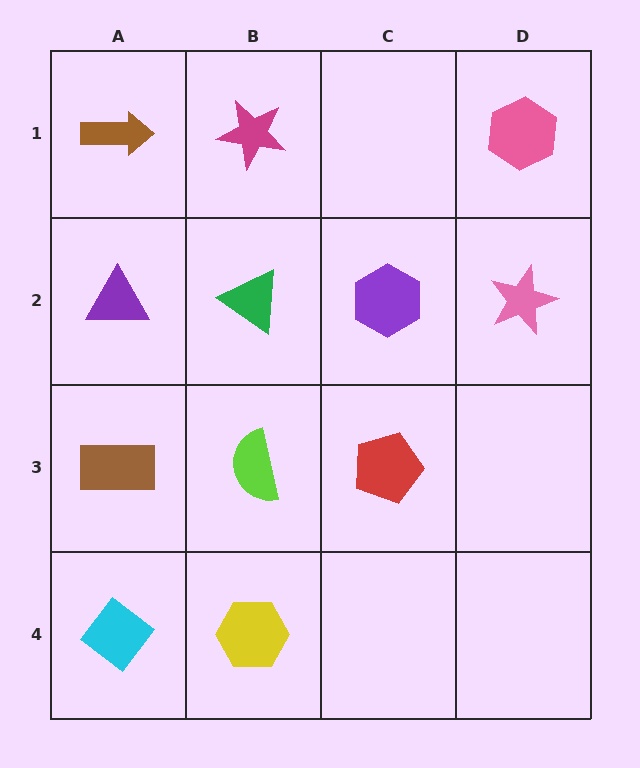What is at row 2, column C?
A purple hexagon.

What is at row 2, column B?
A green triangle.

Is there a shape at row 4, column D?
No, that cell is empty.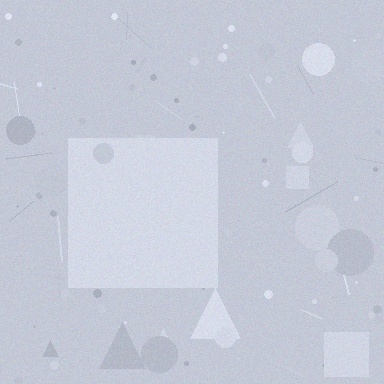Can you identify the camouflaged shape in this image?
The camouflaged shape is a square.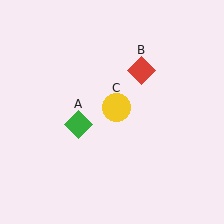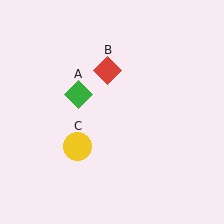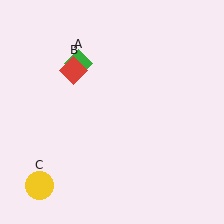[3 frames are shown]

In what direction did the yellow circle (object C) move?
The yellow circle (object C) moved down and to the left.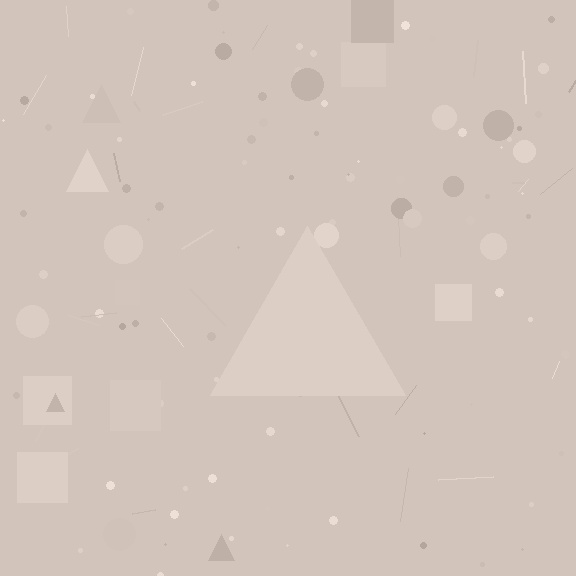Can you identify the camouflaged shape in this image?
The camouflaged shape is a triangle.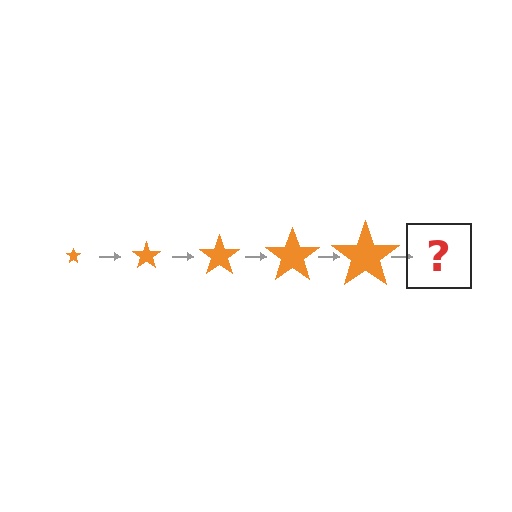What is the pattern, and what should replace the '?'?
The pattern is that the star gets progressively larger each step. The '?' should be an orange star, larger than the previous one.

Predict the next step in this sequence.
The next step is an orange star, larger than the previous one.